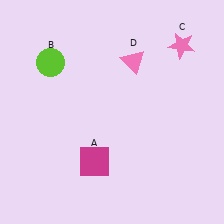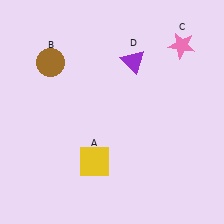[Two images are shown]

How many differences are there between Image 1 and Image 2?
There are 3 differences between the two images.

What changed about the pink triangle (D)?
In Image 1, D is pink. In Image 2, it changed to purple.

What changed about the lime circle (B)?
In Image 1, B is lime. In Image 2, it changed to brown.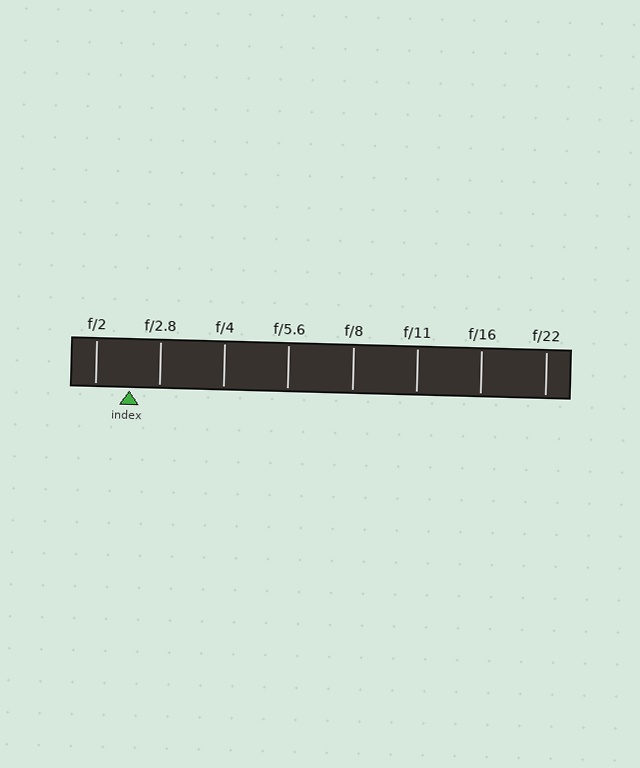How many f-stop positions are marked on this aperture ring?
There are 8 f-stop positions marked.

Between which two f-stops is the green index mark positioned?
The index mark is between f/2 and f/2.8.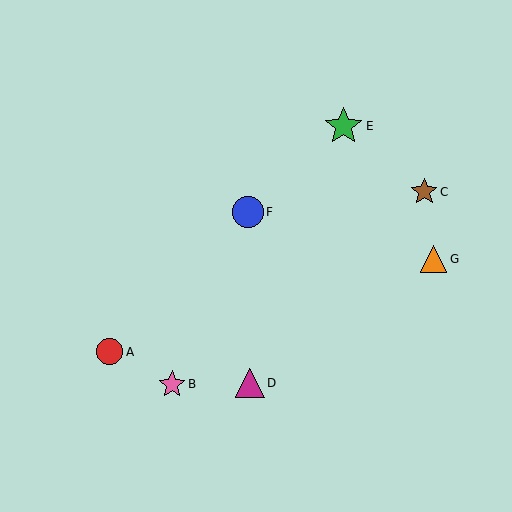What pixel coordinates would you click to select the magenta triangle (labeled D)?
Click at (250, 383) to select the magenta triangle D.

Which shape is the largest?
The green star (labeled E) is the largest.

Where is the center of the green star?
The center of the green star is at (344, 126).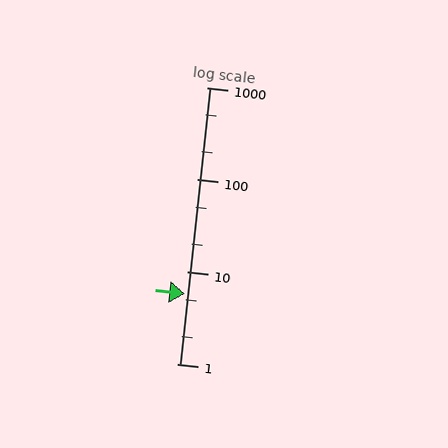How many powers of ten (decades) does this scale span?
The scale spans 3 decades, from 1 to 1000.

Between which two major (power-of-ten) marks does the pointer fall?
The pointer is between 1 and 10.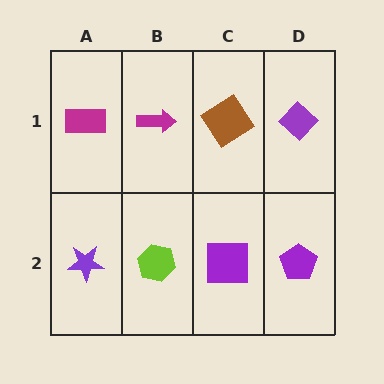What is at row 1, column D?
A purple diamond.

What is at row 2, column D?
A purple pentagon.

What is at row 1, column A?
A magenta rectangle.